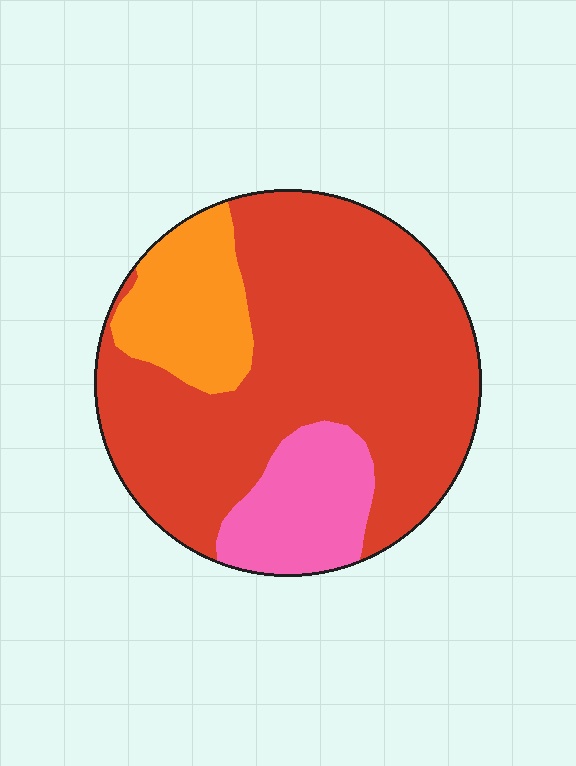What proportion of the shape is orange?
Orange covers about 15% of the shape.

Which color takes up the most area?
Red, at roughly 70%.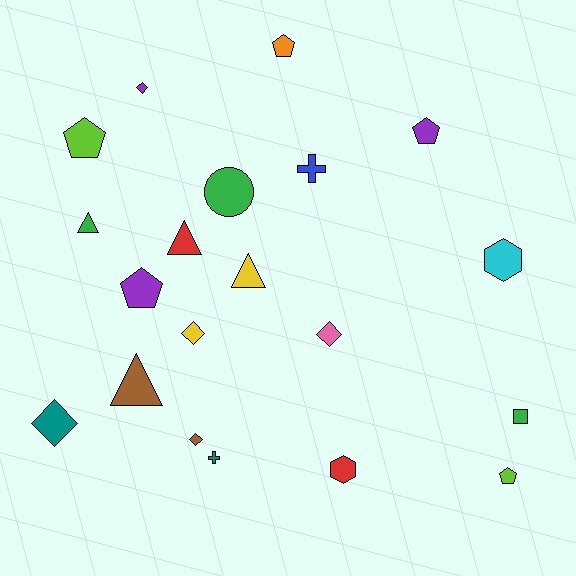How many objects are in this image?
There are 20 objects.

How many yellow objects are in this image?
There are 2 yellow objects.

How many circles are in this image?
There is 1 circle.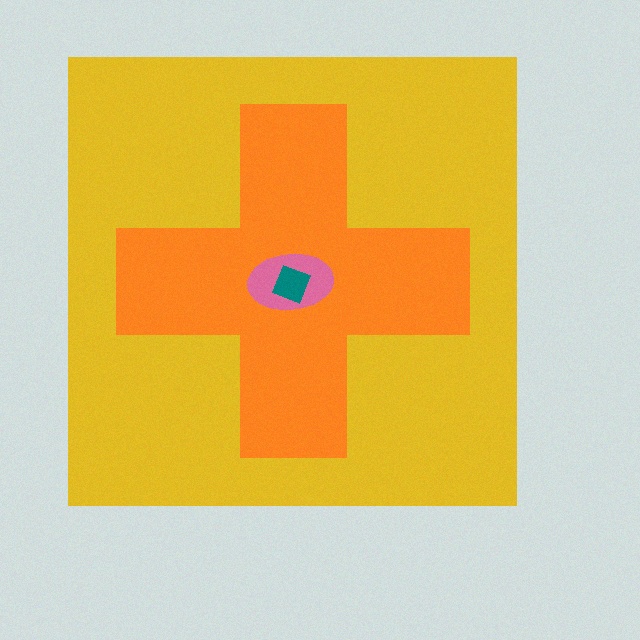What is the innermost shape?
The teal diamond.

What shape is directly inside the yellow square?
The orange cross.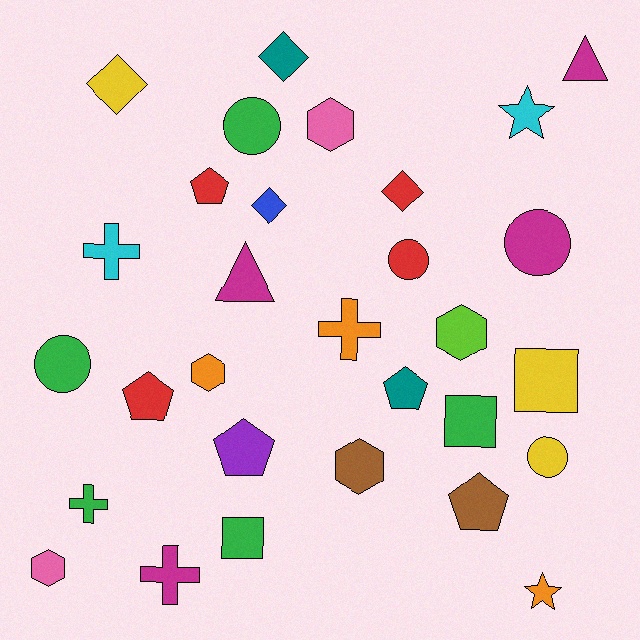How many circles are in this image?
There are 5 circles.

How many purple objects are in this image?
There is 1 purple object.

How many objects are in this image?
There are 30 objects.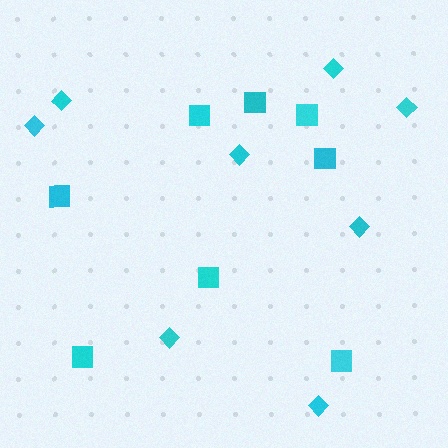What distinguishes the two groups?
There are 2 groups: one group of diamonds (8) and one group of squares (8).